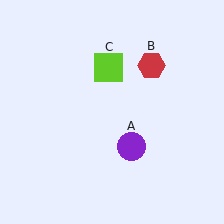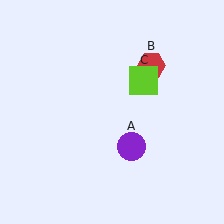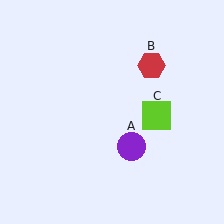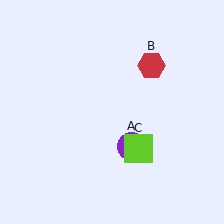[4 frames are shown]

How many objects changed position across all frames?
1 object changed position: lime square (object C).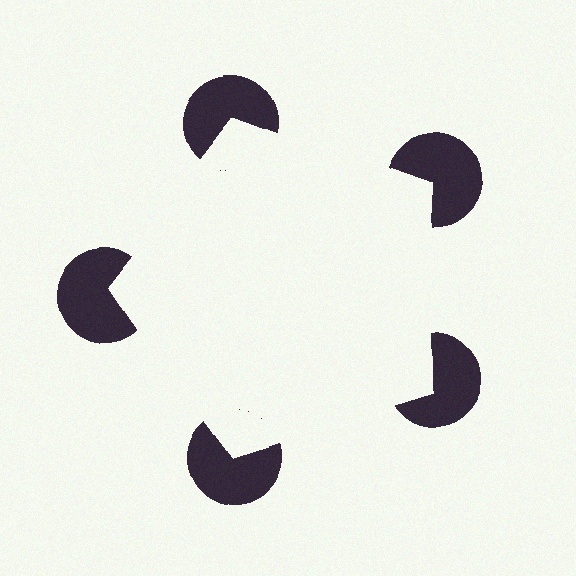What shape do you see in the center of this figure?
An illusory pentagon — its edges are inferred from the aligned wedge cuts in the pac-man discs, not physically drawn.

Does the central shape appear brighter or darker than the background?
It typically appears slightly brighter than the background, even though no actual brightness change is drawn.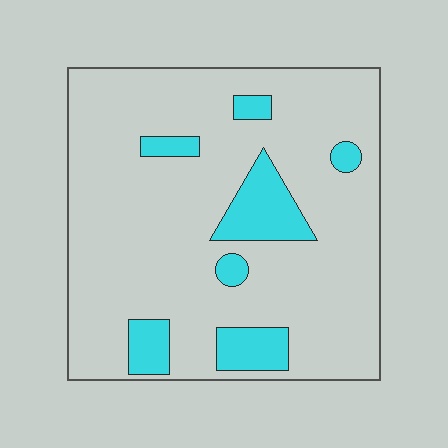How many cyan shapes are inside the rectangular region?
7.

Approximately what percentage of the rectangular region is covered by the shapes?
Approximately 15%.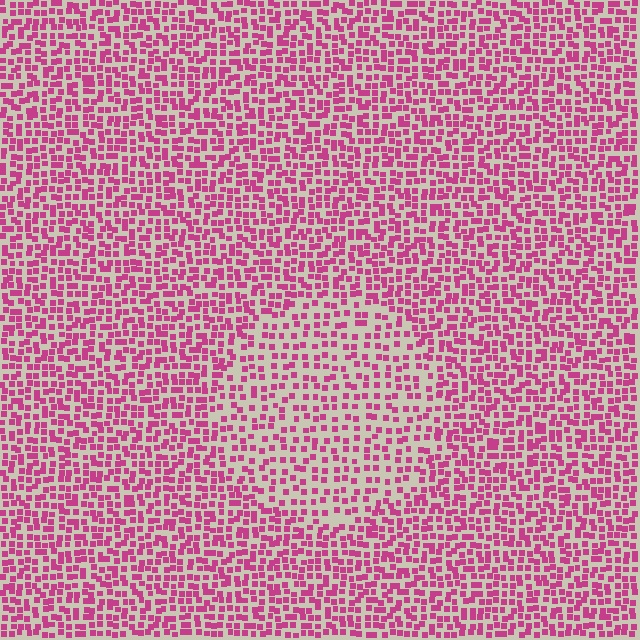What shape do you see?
I see a circle.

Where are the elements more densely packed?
The elements are more densely packed outside the circle boundary.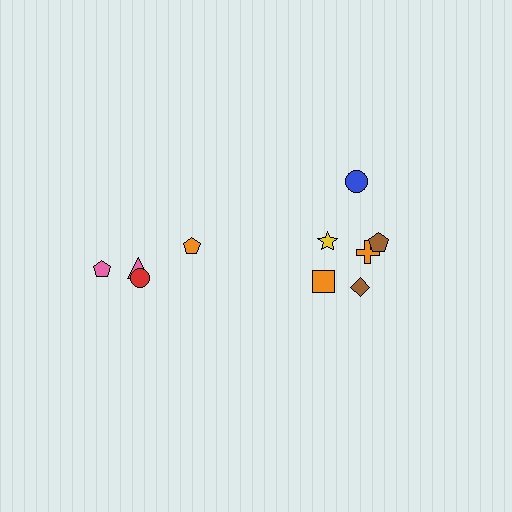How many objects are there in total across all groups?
There are 10 objects.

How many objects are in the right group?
There are 6 objects.